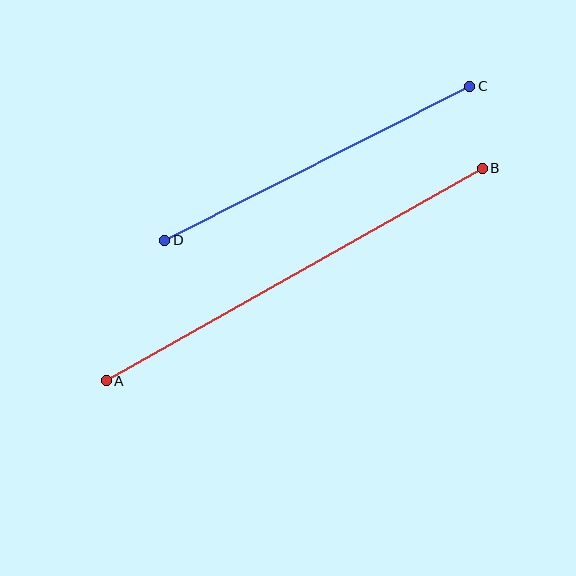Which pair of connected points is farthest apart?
Points A and B are farthest apart.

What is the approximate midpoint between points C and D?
The midpoint is at approximately (317, 163) pixels.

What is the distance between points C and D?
The distance is approximately 342 pixels.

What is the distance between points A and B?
The distance is approximately 432 pixels.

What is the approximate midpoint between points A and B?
The midpoint is at approximately (294, 275) pixels.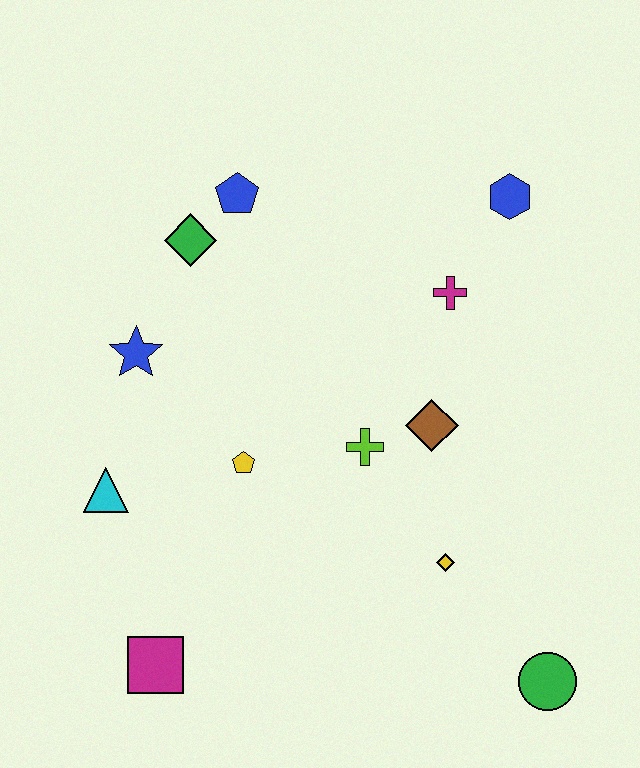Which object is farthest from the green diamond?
The green circle is farthest from the green diamond.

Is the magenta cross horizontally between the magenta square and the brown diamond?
No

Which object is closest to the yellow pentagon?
The lime cross is closest to the yellow pentagon.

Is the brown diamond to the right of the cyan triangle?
Yes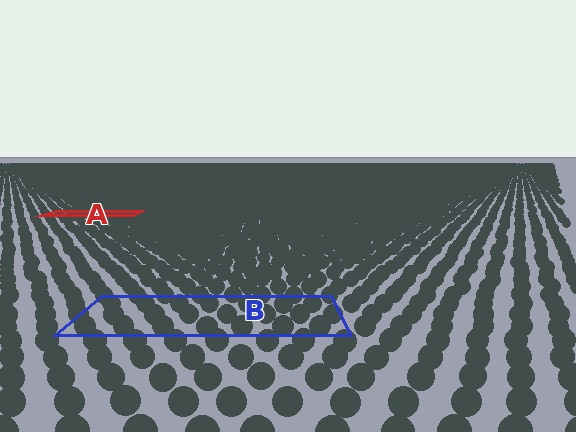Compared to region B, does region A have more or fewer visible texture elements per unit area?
Region A has more texture elements per unit area — they are packed more densely because it is farther away.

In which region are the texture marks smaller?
The texture marks are smaller in region A, because it is farther away.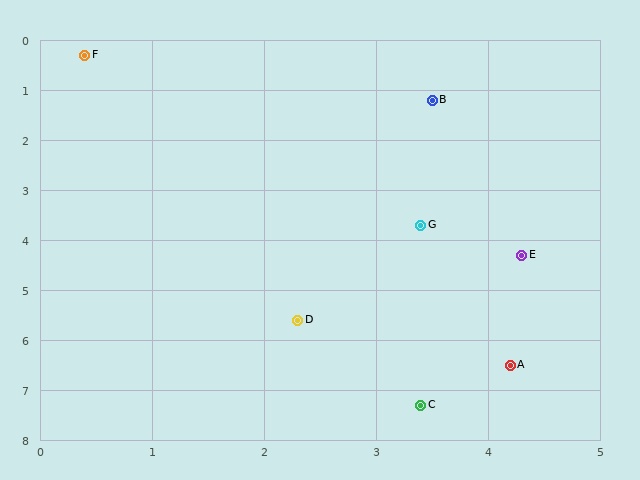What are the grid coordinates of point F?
Point F is at approximately (0.4, 0.3).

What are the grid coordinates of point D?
Point D is at approximately (2.3, 5.6).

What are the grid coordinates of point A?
Point A is at approximately (4.2, 6.5).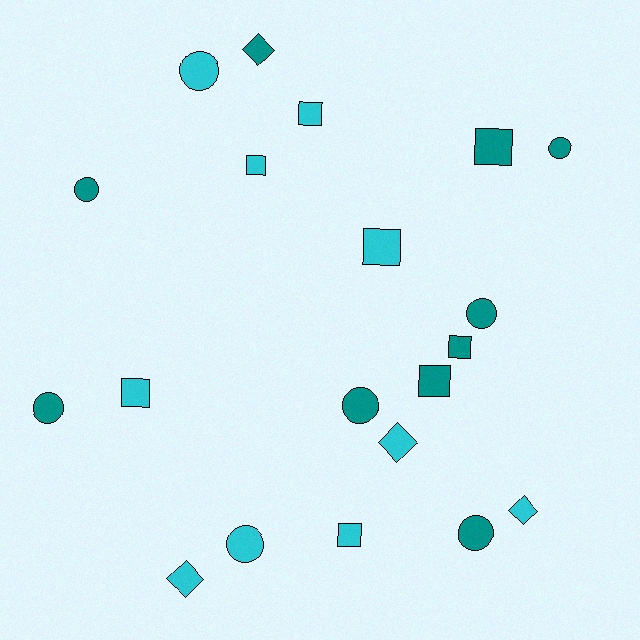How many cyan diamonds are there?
There are 3 cyan diamonds.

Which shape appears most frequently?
Square, with 8 objects.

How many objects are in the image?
There are 20 objects.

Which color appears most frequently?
Teal, with 10 objects.